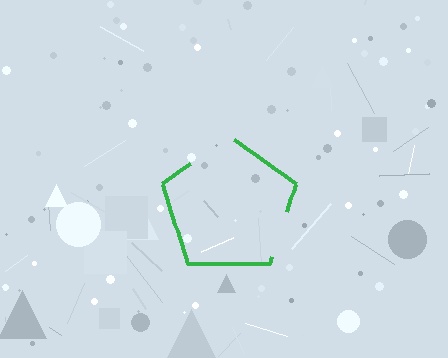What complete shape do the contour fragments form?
The contour fragments form a pentagon.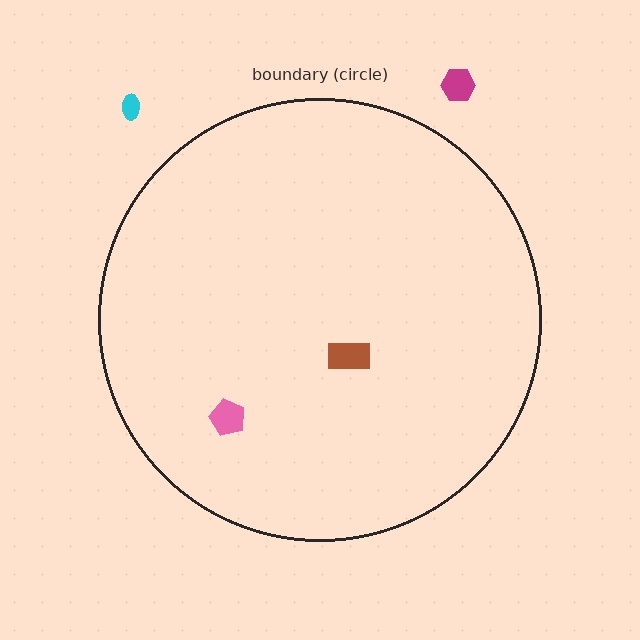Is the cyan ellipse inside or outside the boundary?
Outside.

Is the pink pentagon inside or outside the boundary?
Inside.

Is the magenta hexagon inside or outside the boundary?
Outside.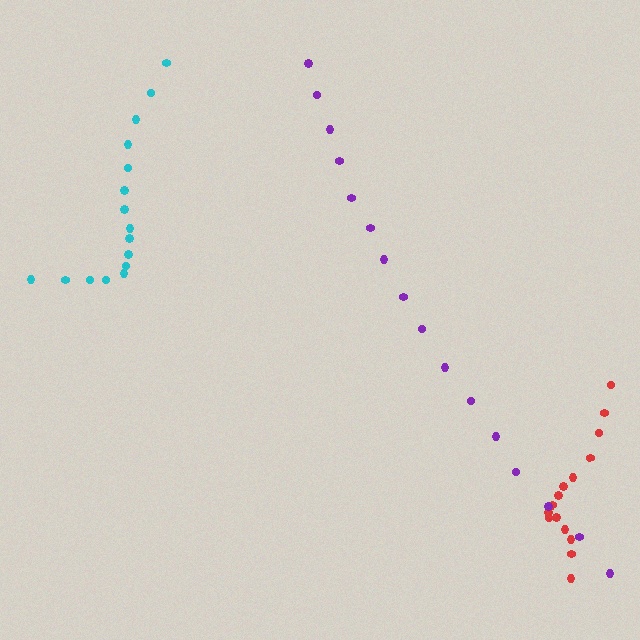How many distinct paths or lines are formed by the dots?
There are 3 distinct paths.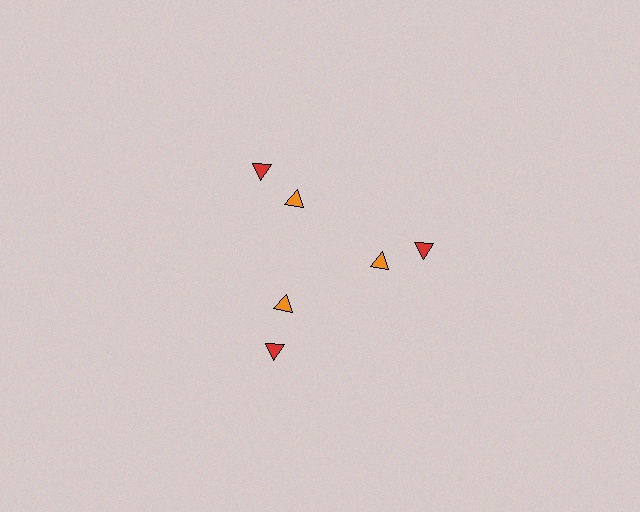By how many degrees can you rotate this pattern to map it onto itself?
The pattern maps onto itself every 120 degrees of rotation.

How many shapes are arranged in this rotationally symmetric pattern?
There are 6 shapes, arranged in 3 groups of 2.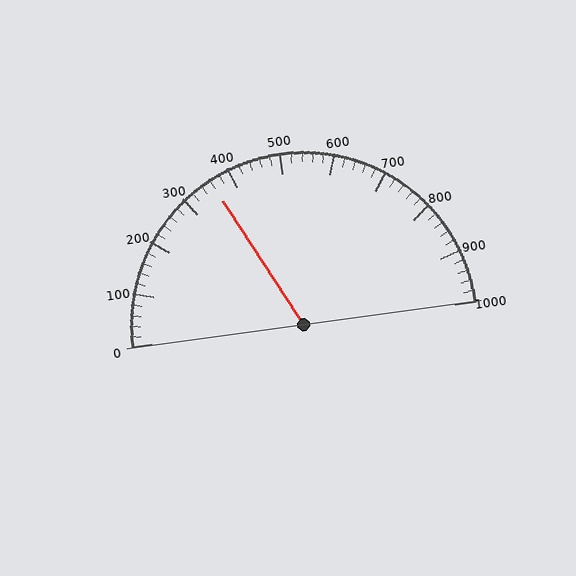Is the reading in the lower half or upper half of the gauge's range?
The reading is in the lower half of the range (0 to 1000).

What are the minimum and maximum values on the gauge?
The gauge ranges from 0 to 1000.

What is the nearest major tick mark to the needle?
The nearest major tick mark is 400.